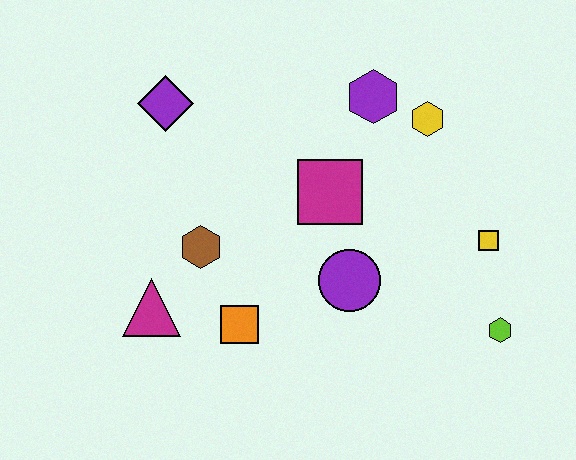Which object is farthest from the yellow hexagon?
The magenta triangle is farthest from the yellow hexagon.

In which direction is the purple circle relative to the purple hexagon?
The purple circle is below the purple hexagon.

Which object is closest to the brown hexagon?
The magenta triangle is closest to the brown hexagon.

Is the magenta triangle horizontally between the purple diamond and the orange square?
No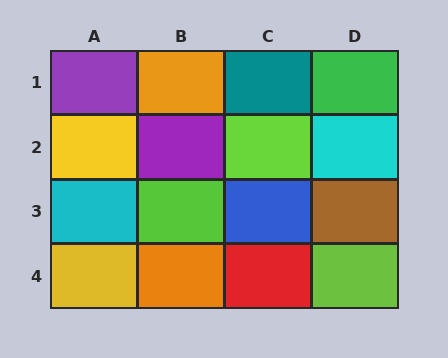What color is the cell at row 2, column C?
Lime.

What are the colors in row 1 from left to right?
Purple, orange, teal, green.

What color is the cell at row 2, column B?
Purple.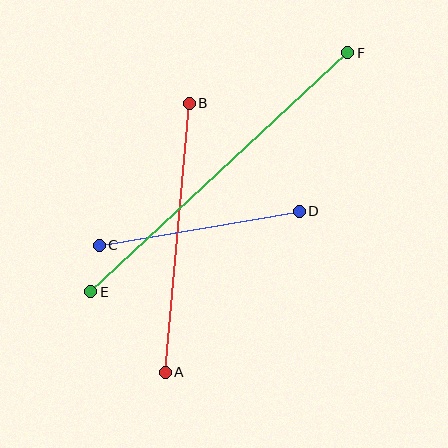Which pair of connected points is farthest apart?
Points E and F are farthest apart.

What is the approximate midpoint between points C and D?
The midpoint is at approximately (199, 228) pixels.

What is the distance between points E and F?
The distance is approximately 351 pixels.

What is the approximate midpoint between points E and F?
The midpoint is at approximately (219, 172) pixels.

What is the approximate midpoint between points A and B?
The midpoint is at approximately (177, 238) pixels.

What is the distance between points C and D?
The distance is approximately 203 pixels.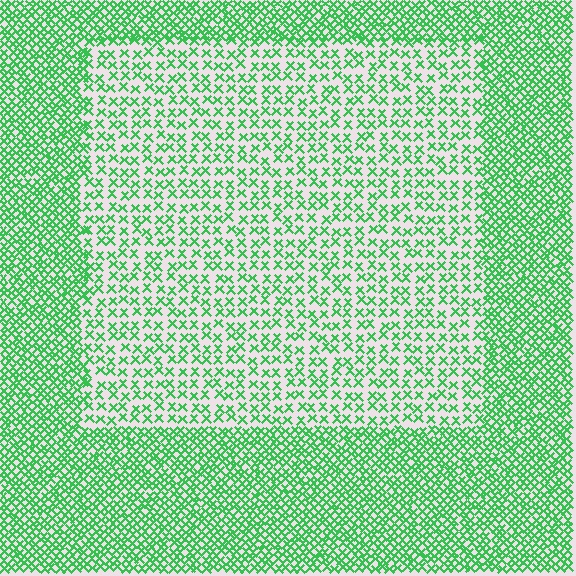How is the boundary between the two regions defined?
The boundary is defined by a change in element density (approximately 2.1x ratio). All elements are the same color, size, and shape.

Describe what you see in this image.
The image contains small green elements arranged at two different densities. A rectangle-shaped region is visible where the elements are less densely packed than the surrounding area.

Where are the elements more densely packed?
The elements are more densely packed outside the rectangle boundary.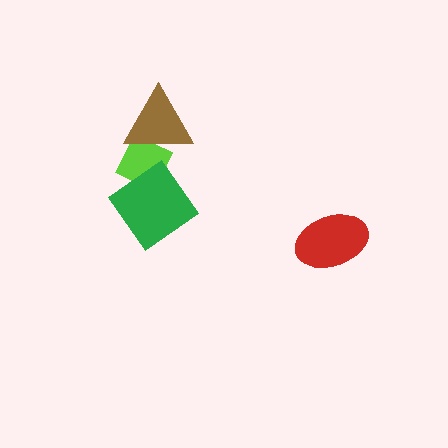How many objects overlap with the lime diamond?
2 objects overlap with the lime diamond.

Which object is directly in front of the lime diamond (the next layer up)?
The green diamond is directly in front of the lime diamond.